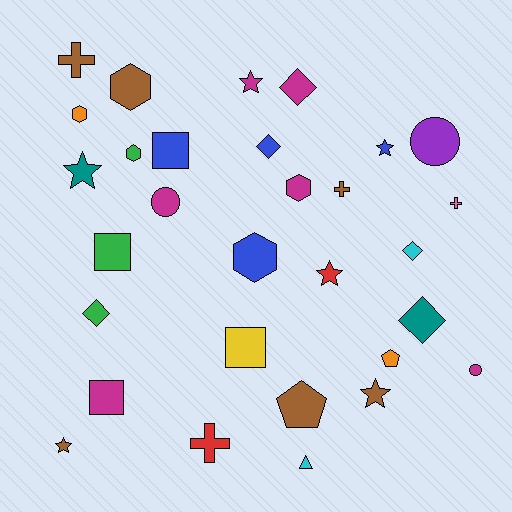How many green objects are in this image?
There are 3 green objects.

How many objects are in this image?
There are 30 objects.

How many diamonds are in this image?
There are 5 diamonds.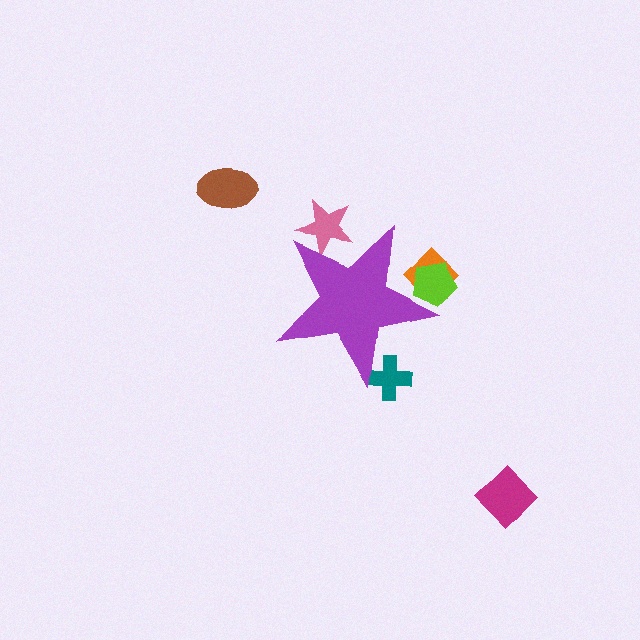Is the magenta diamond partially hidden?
No, the magenta diamond is fully visible.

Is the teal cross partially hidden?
Yes, the teal cross is partially hidden behind the purple star.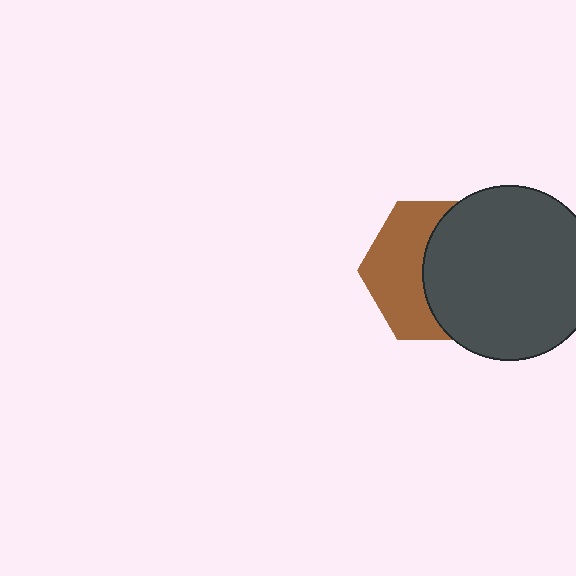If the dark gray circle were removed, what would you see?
You would see the complete brown hexagon.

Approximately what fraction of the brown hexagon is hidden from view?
Roughly 54% of the brown hexagon is hidden behind the dark gray circle.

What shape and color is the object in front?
The object in front is a dark gray circle.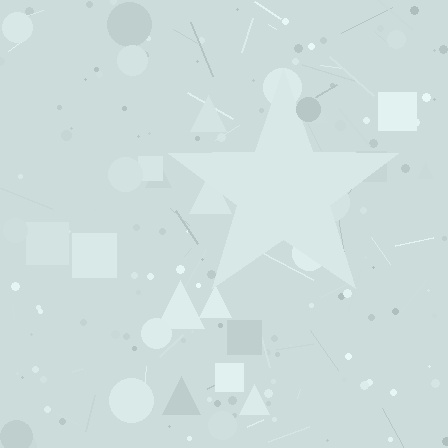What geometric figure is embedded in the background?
A star is embedded in the background.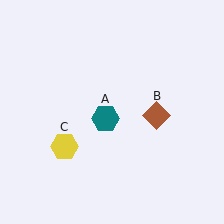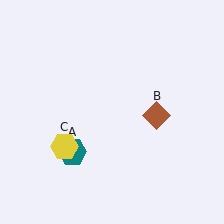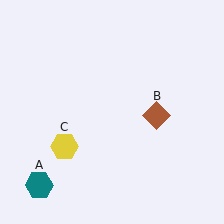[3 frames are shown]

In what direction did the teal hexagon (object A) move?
The teal hexagon (object A) moved down and to the left.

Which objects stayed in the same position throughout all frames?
Brown diamond (object B) and yellow hexagon (object C) remained stationary.